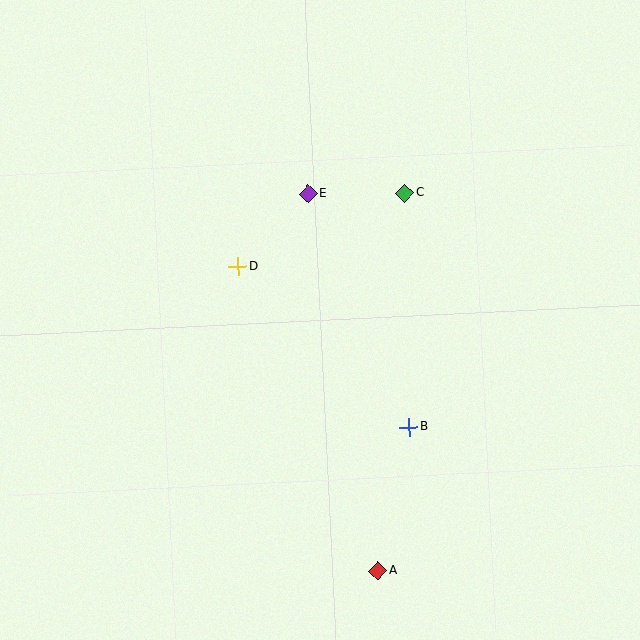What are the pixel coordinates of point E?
Point E is at (308, 193).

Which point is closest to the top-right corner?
Point C is closest to the top-right corner.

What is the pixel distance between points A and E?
The distance between A and E is 383 pixels.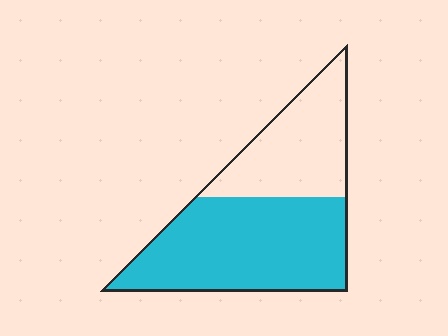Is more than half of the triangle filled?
Yes.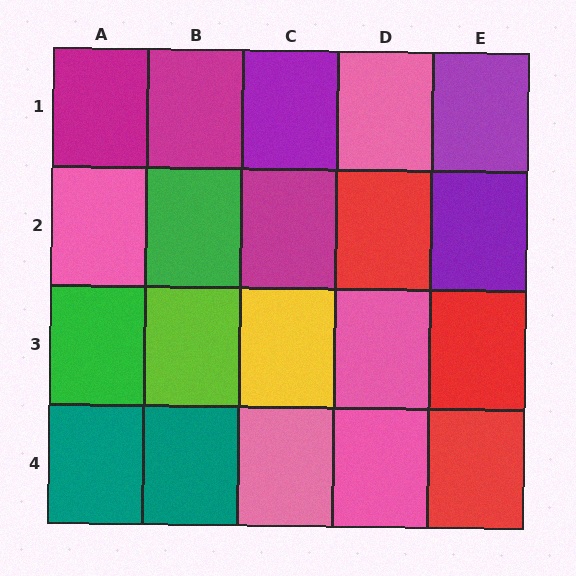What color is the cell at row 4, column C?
Pink.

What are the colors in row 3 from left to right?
Green, lime, yellow, pink, red.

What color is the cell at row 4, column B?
Teal.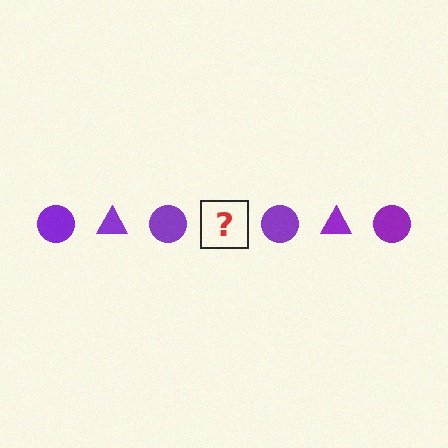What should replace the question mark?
The question mark should be replaced with a purple triangle.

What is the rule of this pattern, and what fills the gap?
The rule is that the pattern cycles through circle, triangle shapes in purple. The gap should be filled with a purple triangle.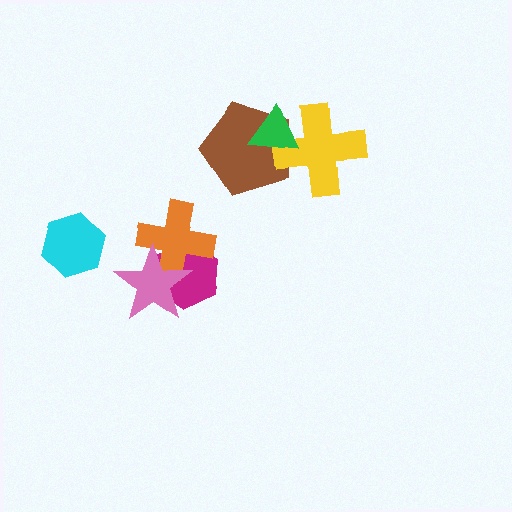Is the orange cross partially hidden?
Yes, it is partially covered by another shape.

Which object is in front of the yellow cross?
The green triangle is in front of the yellow cross.